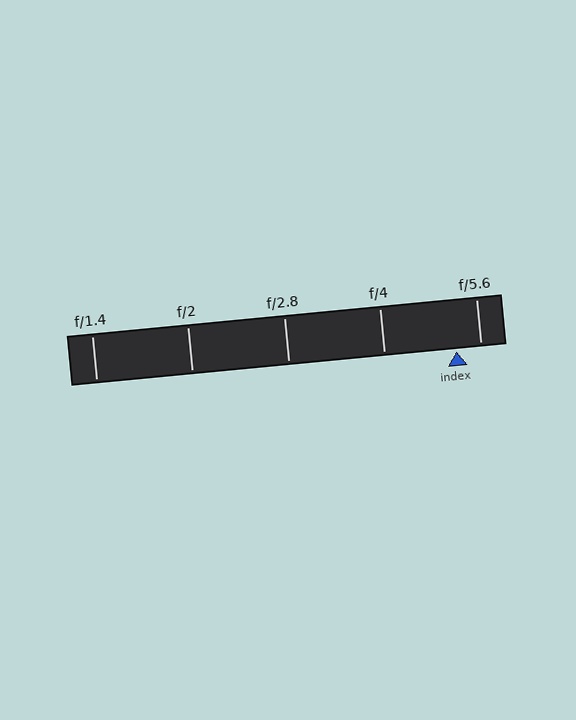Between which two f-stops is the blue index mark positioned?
The index mark is between f/4 and f/5.6.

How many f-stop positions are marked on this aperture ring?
There are 5 f-stop positions marked.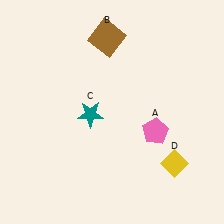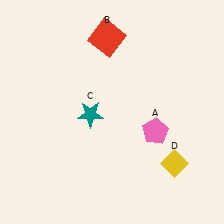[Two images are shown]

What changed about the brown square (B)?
In Image 1, B is brown. In Image 2, it changed to red.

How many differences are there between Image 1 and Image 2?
There is 1 difference between the two images.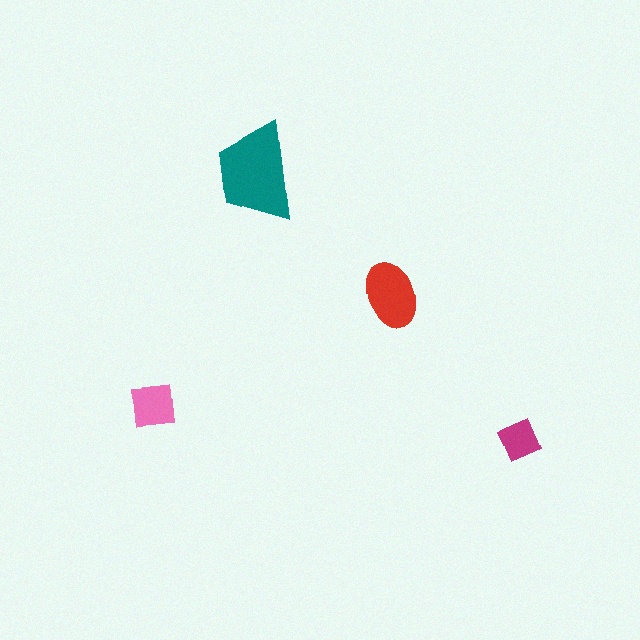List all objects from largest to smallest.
The teal trapezoid, the red ellipse, the pink square, the magenta square.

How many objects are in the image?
There are 4 objects in the image.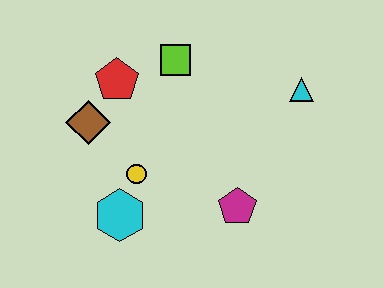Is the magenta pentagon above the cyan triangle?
No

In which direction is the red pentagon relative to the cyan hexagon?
The red pentagon is above the cyan hexagon.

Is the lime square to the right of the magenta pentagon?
No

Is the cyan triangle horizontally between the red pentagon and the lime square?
No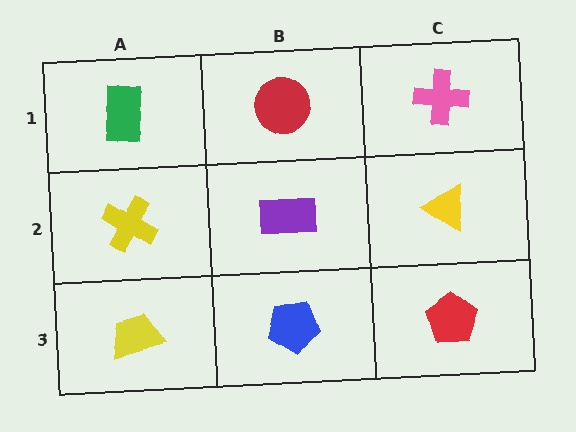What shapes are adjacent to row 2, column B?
A red circle (row 1, column B), a blue pentagon (row 3, column B), a yellow cross (row 2, column A), a yellow triangle (row 2, column C).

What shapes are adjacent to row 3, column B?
A purple rectangle (row 2, column B), a yellow trapezoid (row 3, column A), a red pentagon (row 3, column C).